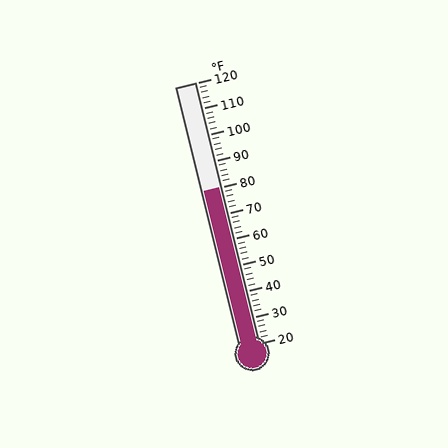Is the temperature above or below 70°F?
The temperature is above 70°F.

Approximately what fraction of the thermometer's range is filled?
The thermometer is filled to approximately 60% of its range.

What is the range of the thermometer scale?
The thermometer scale ranges from 20°F to 120°F.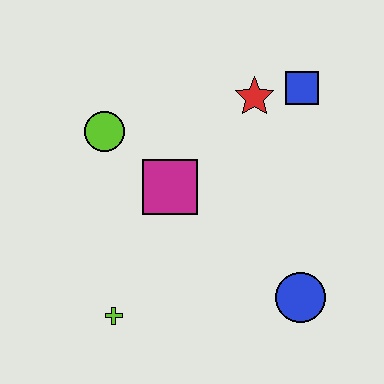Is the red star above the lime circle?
Yes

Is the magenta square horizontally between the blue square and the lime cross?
Yes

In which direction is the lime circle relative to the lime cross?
The lime circle is above the lime cross.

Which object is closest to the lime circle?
The magenta square is closest to the lime circle.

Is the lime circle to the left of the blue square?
Yes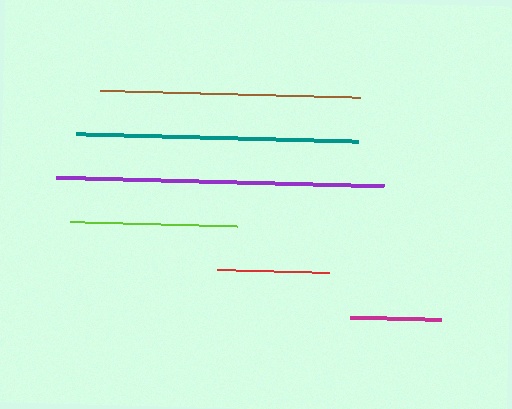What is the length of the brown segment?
The brown segment is approximately 260 pixels long.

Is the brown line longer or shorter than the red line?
The brown line is longer than the red line.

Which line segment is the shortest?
The magenta line is the shortest at approximately 91 pixels.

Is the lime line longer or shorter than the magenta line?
The lime line is longer than the magenta line.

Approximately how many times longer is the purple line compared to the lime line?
The purple line is approximately 2.0 times the length of the lime line.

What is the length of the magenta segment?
The magenta segment is approximately 91 pixels long.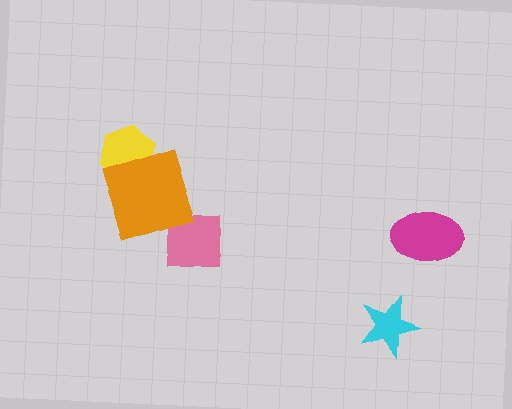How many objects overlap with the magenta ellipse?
0 objects overlap with the magenta ellipse.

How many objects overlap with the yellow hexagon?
1 object overlaps with the yellow hexagon.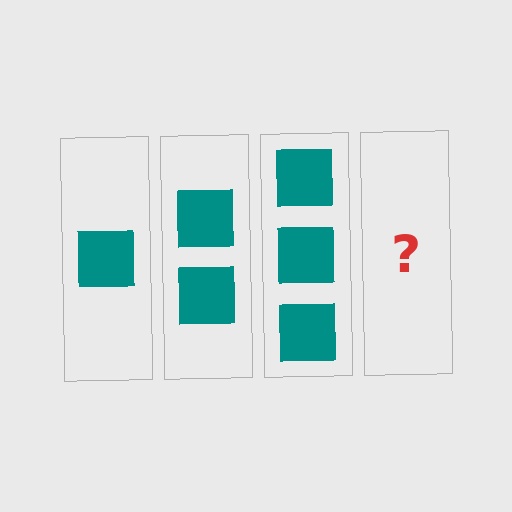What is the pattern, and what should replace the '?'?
The pattern is that each step adds one more square. The '?' should be 4 squares.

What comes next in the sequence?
The next element should be 4 squares.